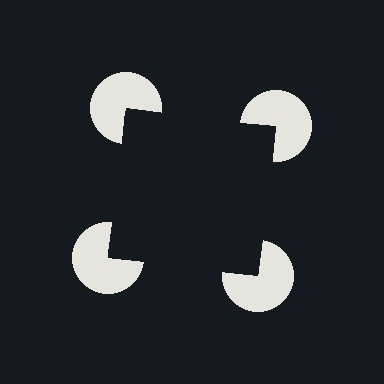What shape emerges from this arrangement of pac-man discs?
An illusory square — its edges are inferred from the aligned wedge cuts in the pac-man discs, not physically drawn.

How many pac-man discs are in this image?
There are 4 — one at each vertex of the illusory square.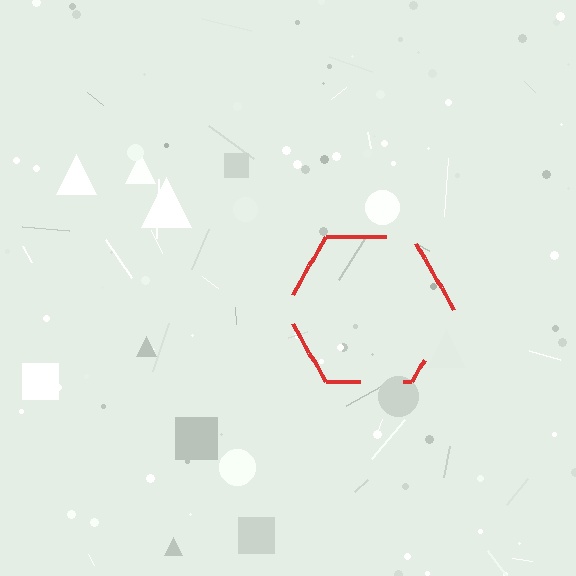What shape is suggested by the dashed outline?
The dashed outline suggests a hexagon.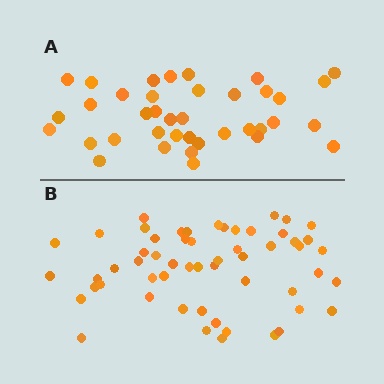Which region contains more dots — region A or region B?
Region B (the bottom region) has more dots.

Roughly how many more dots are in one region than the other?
Region B has approximately 20 more dots than region A.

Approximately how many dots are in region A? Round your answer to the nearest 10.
About 40 dots. (The exact count is 38, which rounds to 40.)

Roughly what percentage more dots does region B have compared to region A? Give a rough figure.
About 45% more.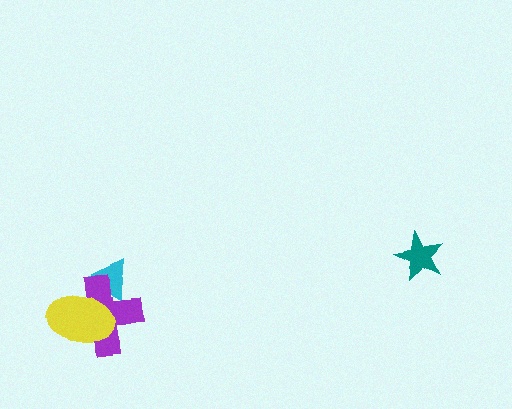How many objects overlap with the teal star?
0 objects overlap with the teal star.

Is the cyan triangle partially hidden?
Yes, it is partially covered by another shape.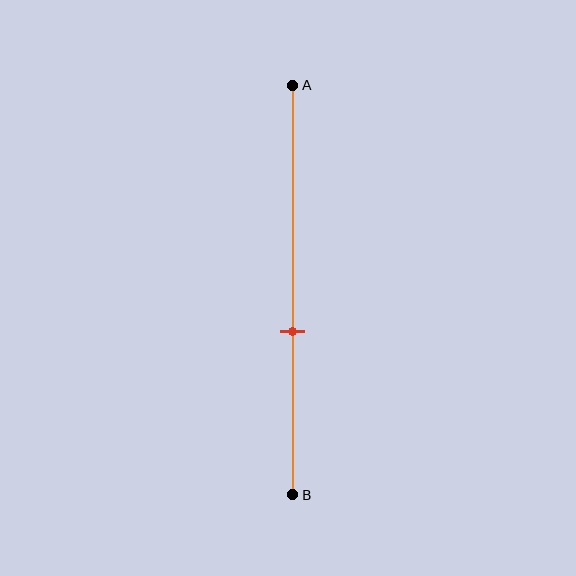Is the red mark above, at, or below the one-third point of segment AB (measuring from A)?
The red mark is below the one-third point of segment AB.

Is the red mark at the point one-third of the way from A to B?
No, the mark is at about 60% from A, not at the 33% one-third point.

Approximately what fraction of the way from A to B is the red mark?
The red mark is approximately 60% of the way from A to B.